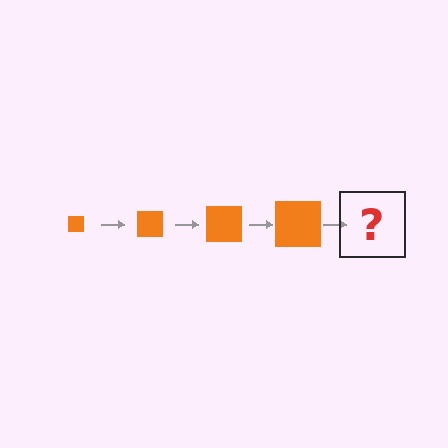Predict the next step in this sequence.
The next step is an orange square, larger than the previous one.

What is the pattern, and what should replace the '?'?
The pattern is that the square gets progressively larger each step. The '?' should be an orange square, larger than the previous one.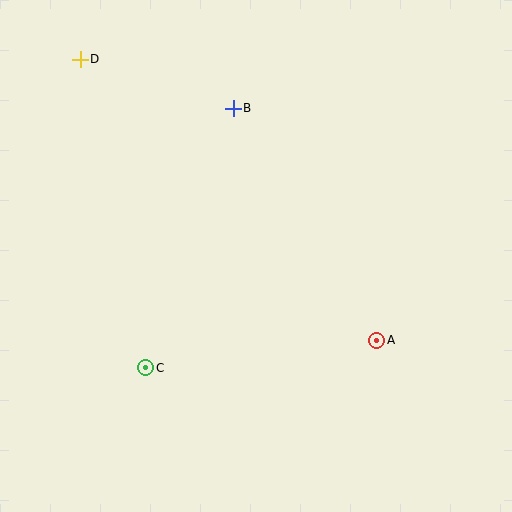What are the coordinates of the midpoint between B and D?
The midpoint between B and D is at (157, 84).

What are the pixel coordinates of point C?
Point C is at (146, 368).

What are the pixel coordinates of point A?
Point A is at (377, 340).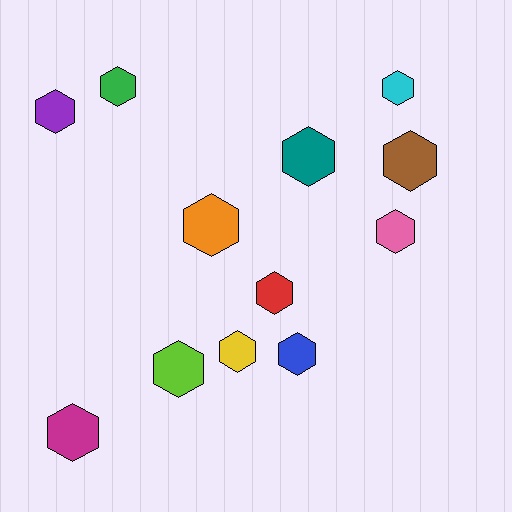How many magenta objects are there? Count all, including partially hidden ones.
There is 1 magenta object.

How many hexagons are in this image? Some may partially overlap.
There are 12 hexagons.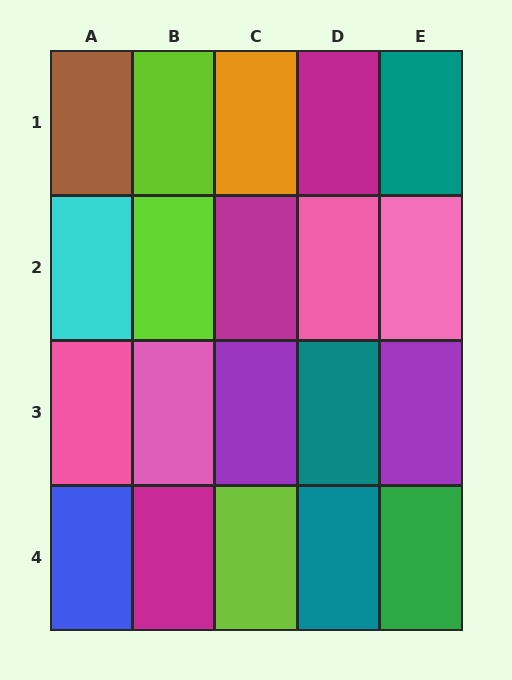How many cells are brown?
1 cell is brown.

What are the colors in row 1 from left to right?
Brown, lime, orange, magenta, teal.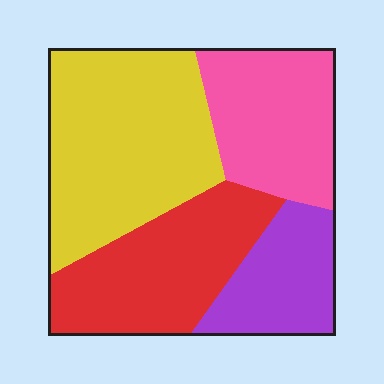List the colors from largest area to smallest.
From largest to smallest: yellow, red, pink, purple.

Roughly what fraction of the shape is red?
Red takes up about one quarter (1/4) of the shape.